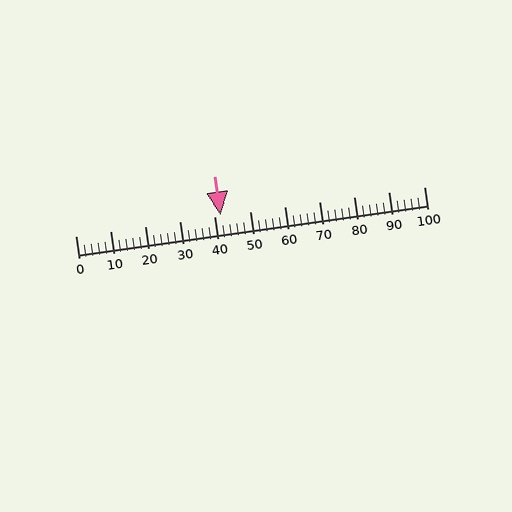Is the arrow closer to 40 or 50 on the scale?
The arrow is closer to 40.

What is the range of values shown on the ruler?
The ruler shows values from 0 to 100.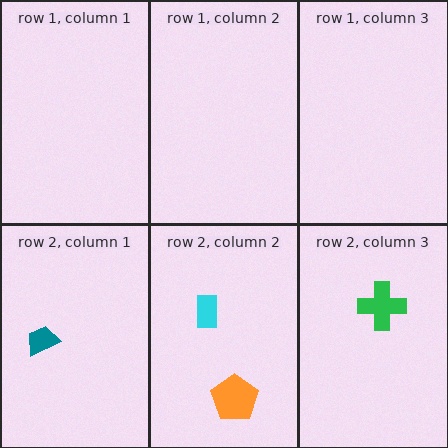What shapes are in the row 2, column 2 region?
The cyan rectangle, the orange pentagon.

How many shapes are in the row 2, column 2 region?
2.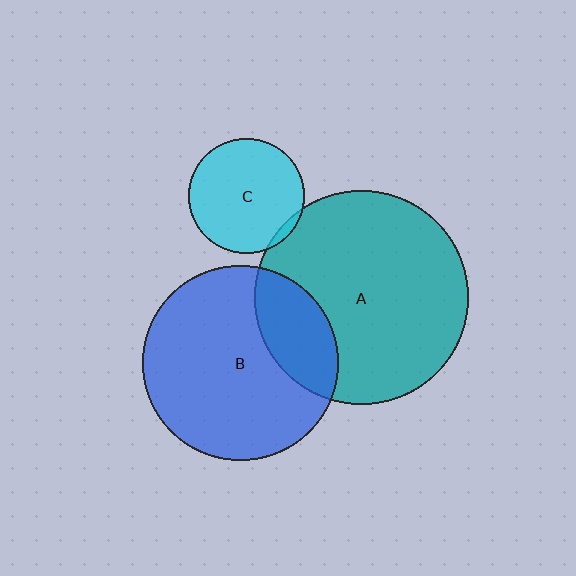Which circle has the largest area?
Circle A (teal).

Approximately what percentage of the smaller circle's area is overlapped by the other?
Approximately 25%.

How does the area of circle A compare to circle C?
Approximately 3.4 times.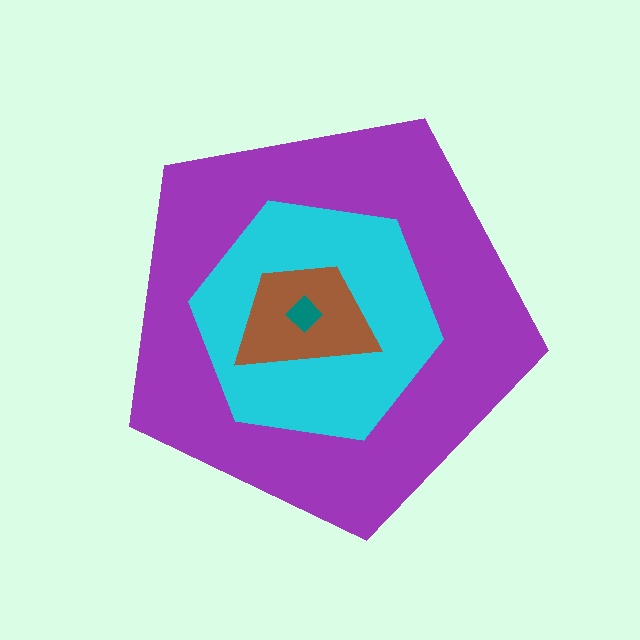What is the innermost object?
The teal diamond.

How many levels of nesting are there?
4.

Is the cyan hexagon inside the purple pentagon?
Yes.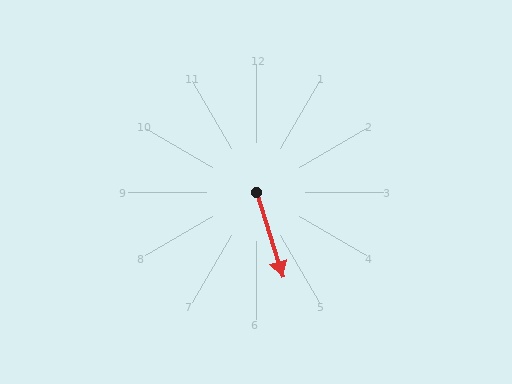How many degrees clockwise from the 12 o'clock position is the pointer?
Approximately 163 degrees.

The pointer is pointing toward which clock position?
Roughly 5 o'clock.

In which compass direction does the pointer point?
South.